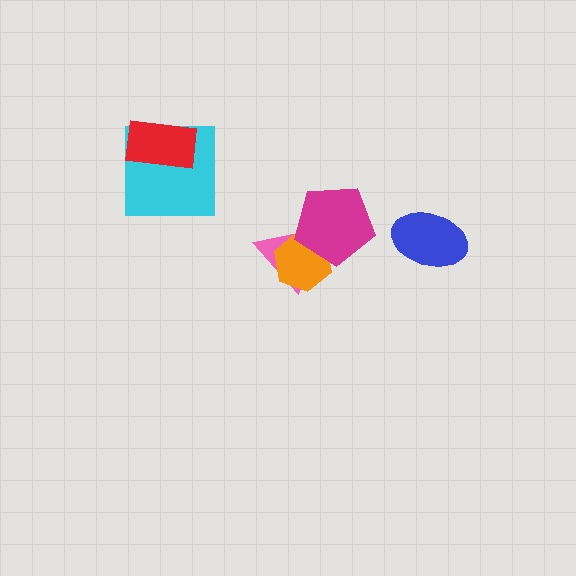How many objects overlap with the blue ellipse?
0 objects overlap with the blue ellipse.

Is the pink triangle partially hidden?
Yes, it is partially covered by another shape.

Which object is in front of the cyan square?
The red rectangle is in front of the cyan square.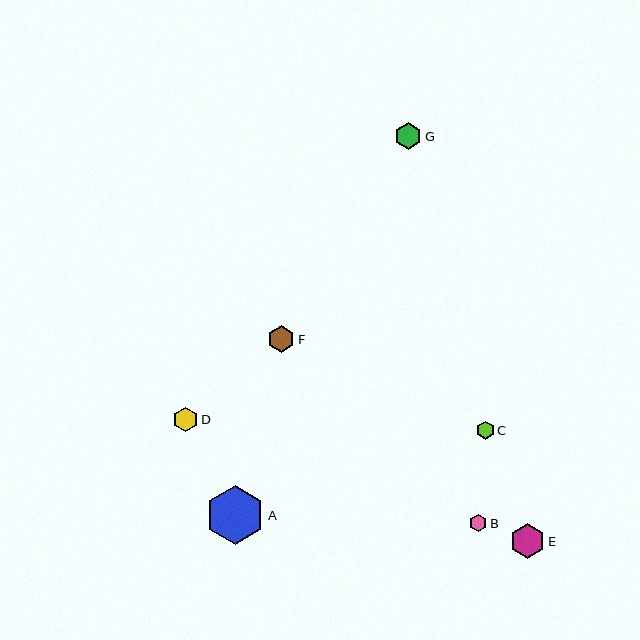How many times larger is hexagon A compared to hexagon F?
Hexagon A is approximately 2.2 times the size of hexagon F.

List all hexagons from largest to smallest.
From largest to smallest: A, E, G, F, D, C, B.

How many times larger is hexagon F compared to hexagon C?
Hexagon F is approximately 1.4 times the size of hexagon C.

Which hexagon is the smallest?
Hexagon B is the smallest with a size of approximately 17 pixels.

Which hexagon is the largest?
Hexagon A is the largest with a size of approximately 59 pixels.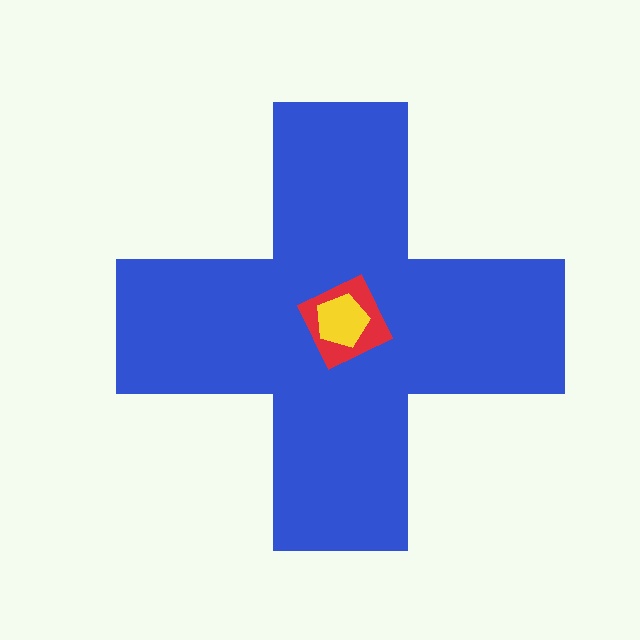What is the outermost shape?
The blue cross.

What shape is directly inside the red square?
The yellow pentagon.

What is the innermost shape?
The yellow pentagon.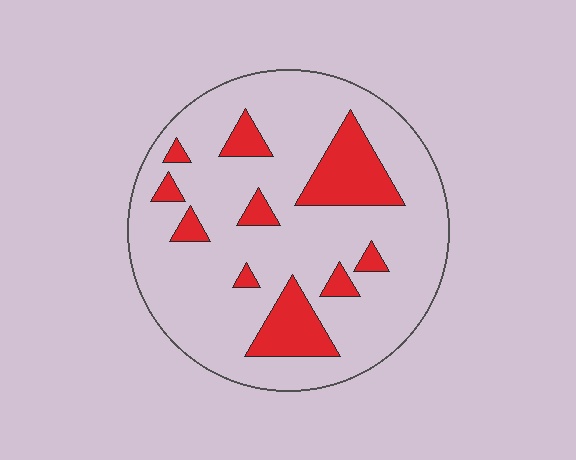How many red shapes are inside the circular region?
10.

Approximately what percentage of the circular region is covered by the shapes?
Approximately 20%.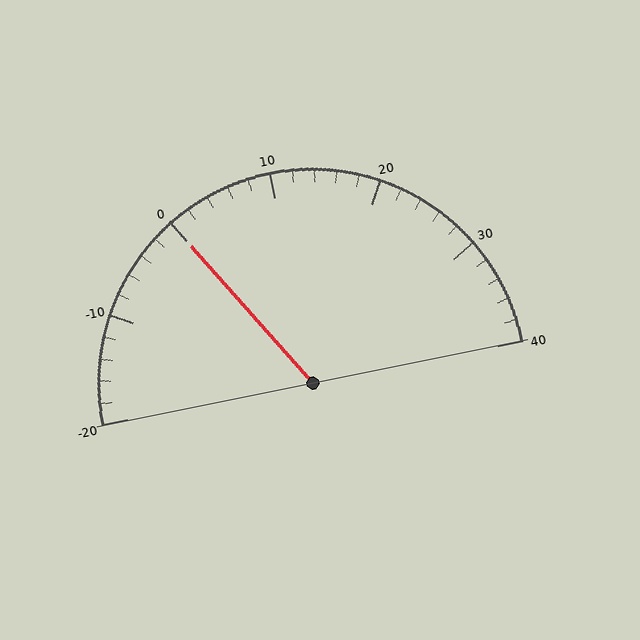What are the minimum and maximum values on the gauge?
The gauge ranges from -20 to 40.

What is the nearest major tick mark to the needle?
The nearest major tick mark is 0.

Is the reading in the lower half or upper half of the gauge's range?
The reading is in the lower half of the range (-20 to 40).